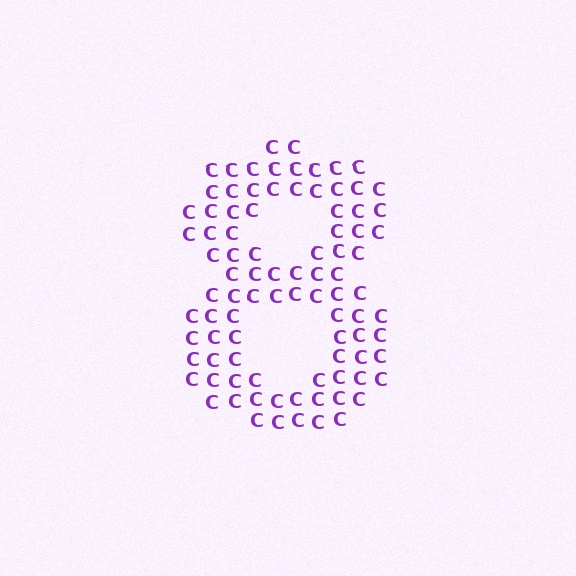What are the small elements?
The small elements are letter C's.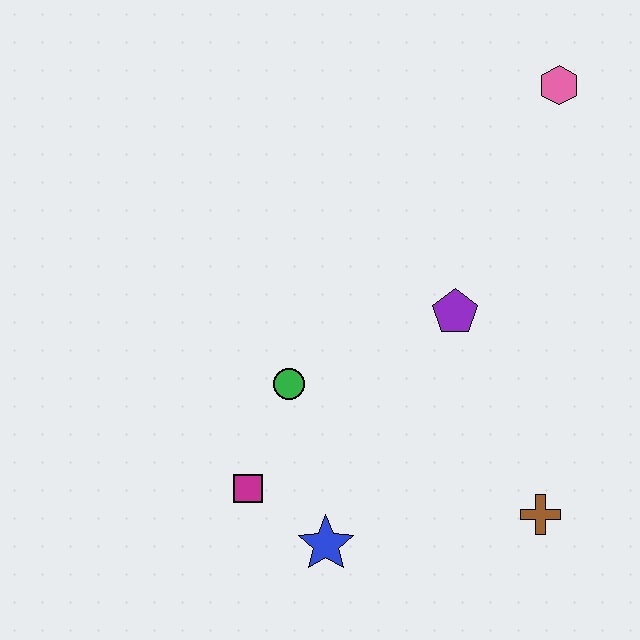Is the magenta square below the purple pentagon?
Yes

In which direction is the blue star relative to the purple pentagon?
The blue star is below the purple pentagon.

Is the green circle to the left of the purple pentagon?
Yes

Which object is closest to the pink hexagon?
The purple pentagon is closest to the pink hexagon.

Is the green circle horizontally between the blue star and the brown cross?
No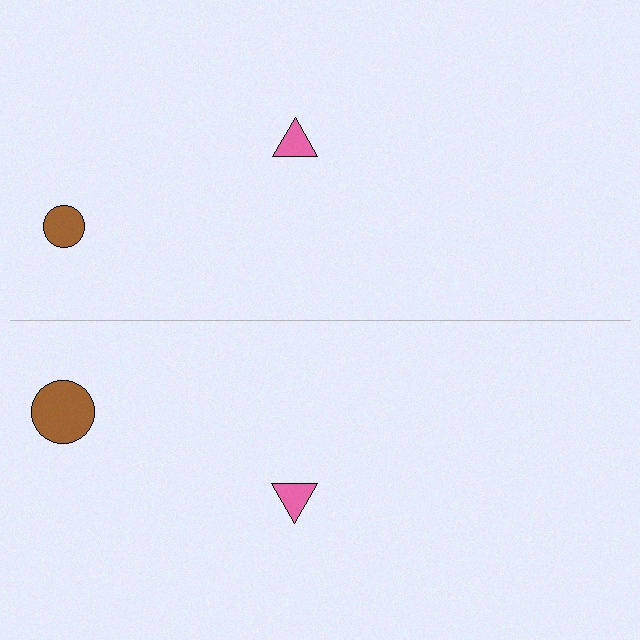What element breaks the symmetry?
The brown circle on the bottom side has a different size than its mirror counterpart.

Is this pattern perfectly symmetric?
No, the pattern is not perfectly symmetric. The brown circle on the bottom side has a different size than its mirror counterpart.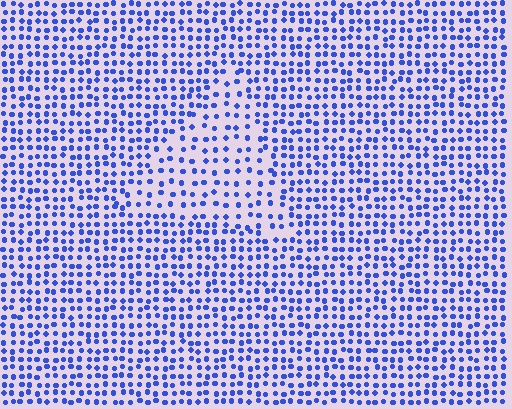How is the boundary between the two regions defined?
The boundary is defined by a change in element density (approximately 1.7x ratio). All elements are the same color, size, and shape.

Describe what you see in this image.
The image contains small blue elements arranged at two different densities. A triangle-shaped region is visible where the elements are less densely packed than the surrounding area.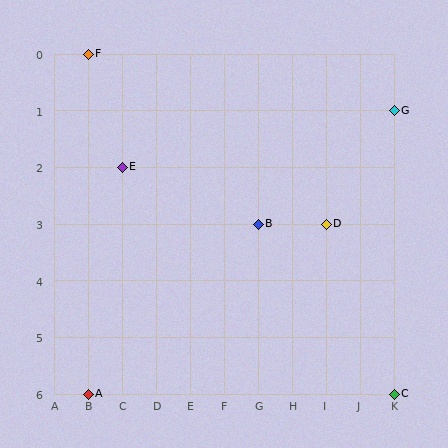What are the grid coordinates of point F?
Point F is at grid coordinates (B, 0).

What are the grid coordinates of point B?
Point B is at grid coordinates (G, 3).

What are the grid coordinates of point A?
Point A is at grid coordinates (B, 6).